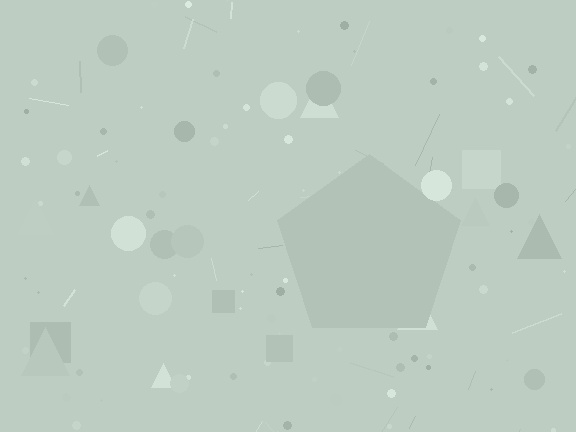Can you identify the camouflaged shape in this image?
The camouflaged shape is a pentagon.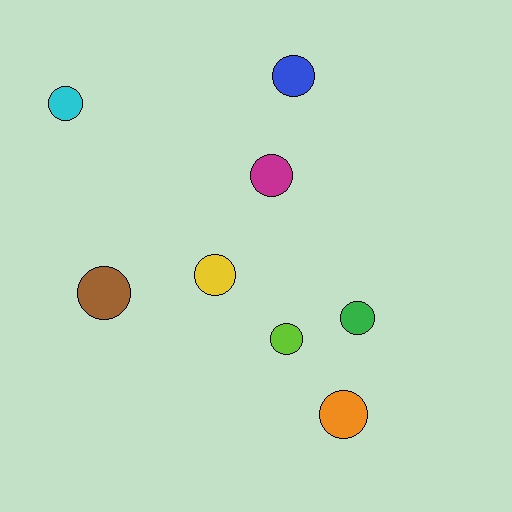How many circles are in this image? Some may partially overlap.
There are 8 circles.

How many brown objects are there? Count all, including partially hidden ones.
There is 1 brown object.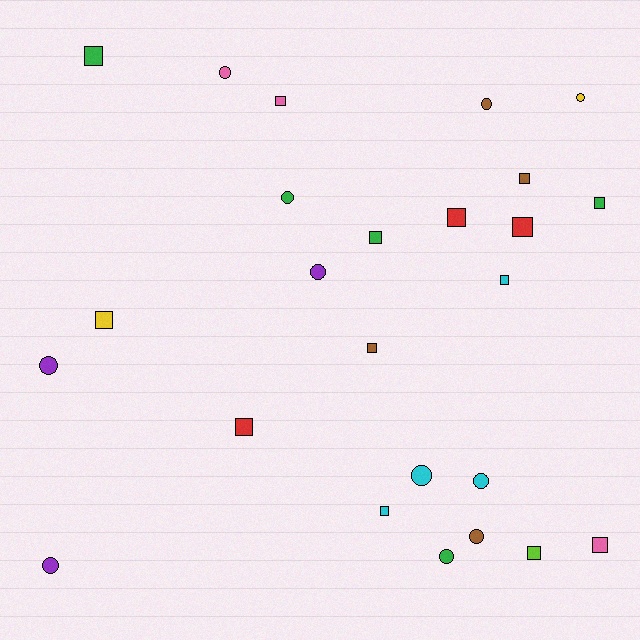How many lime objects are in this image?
There is 1 lime object.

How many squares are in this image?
There are 14 squares.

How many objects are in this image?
There are 25 objects.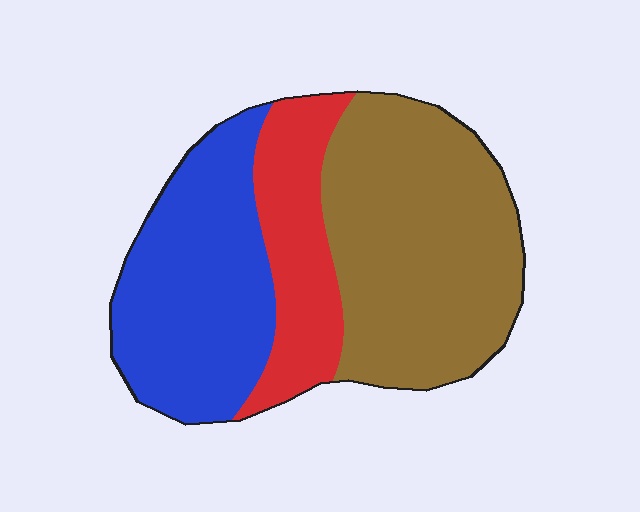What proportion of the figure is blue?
Blue takes up about one third (1/3) of the figure.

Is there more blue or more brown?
Brown.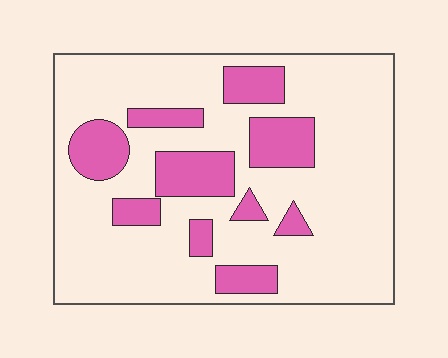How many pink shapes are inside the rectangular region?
10.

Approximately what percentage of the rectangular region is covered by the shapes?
Approximately 25%.